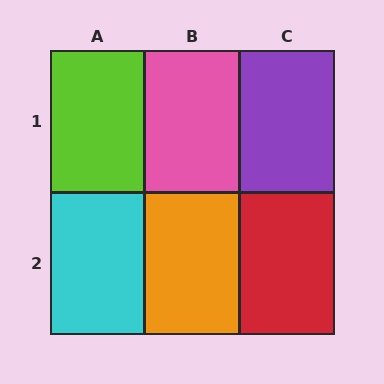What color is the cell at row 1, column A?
Lime.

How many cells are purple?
1 cell is purple.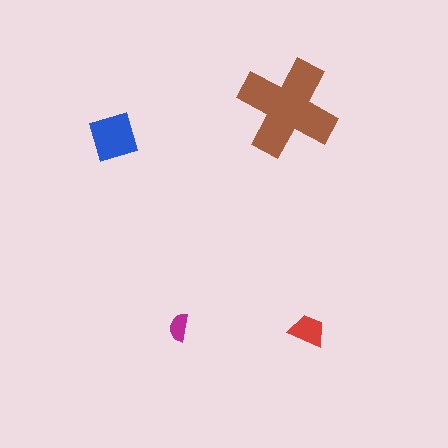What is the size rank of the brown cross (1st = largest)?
1st.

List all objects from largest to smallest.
The brown cross, the blue diamond, the red trapezoid, the magenta semicircle.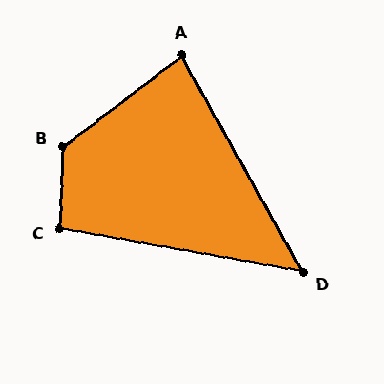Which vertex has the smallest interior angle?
D, at approximately 51 degrees.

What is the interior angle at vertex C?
Approximately 98 degrees (obtuse).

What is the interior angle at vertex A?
Approximately 82 degrees (acute).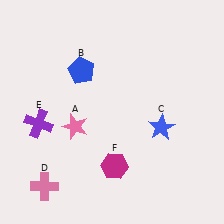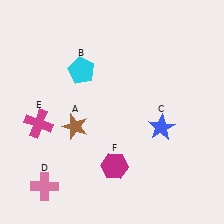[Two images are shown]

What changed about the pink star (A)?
In Image 1, A is pink. In Image 2, it changed to brown.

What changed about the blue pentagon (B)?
In Image 1, B is blue. In Image 2, it changed to cyan.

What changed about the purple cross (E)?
In Image 1, E is purple. In Image 2, it changed to magenta.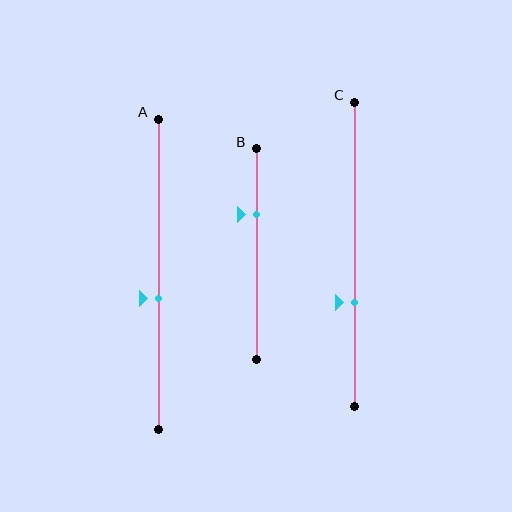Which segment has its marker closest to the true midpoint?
Segment A has its marker closest to the true midpoint.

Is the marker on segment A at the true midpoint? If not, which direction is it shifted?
No, the marker on segment A is shifted downward by about 8% of the segment length.